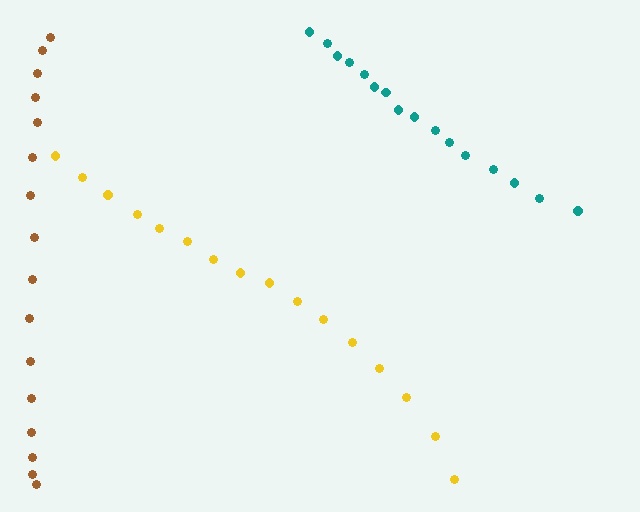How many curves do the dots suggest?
There are 3 distinct paths.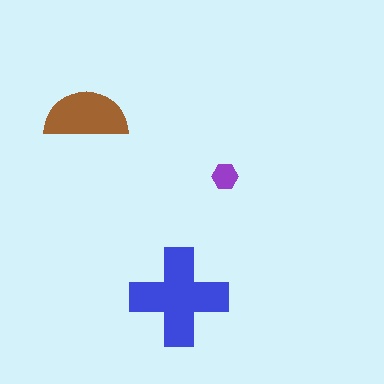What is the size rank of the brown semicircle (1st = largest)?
2nd.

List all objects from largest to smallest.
The blue cross, the brown semicircle, the purple hexagon.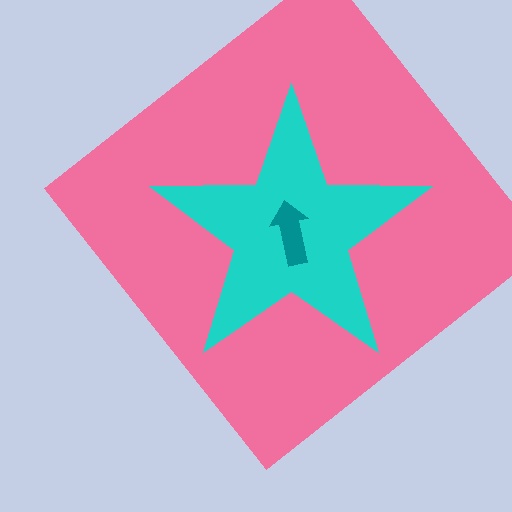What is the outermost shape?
The pink diamond.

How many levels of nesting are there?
3.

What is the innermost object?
The teal arrow.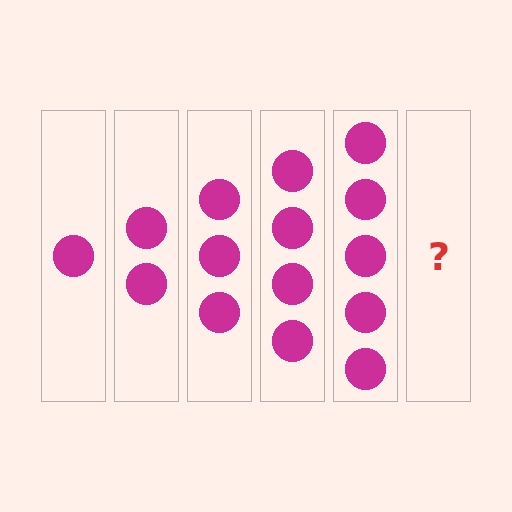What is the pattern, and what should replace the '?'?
The pattern is that each step adds one more circle. The '?' should be 6 circles.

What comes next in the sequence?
The next element should be 6 circles.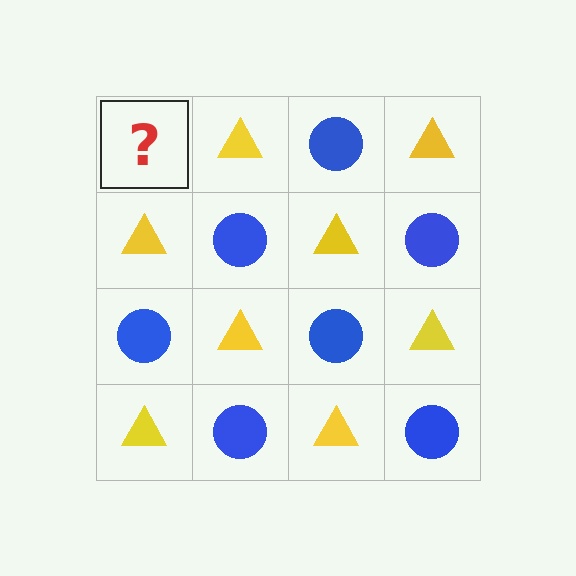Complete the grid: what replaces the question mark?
The question mark should be replaced with a blue circle.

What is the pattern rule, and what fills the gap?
The rule is that it alternates blue circle and yellow triangle in a checkerboard pattern. The gap should be filled with a blue circle.